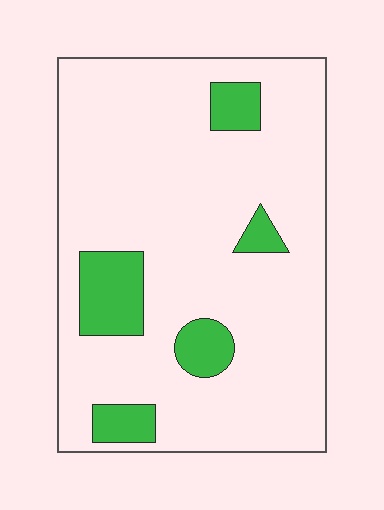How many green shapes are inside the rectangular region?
5.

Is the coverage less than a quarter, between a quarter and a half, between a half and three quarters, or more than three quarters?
Less than a quarter.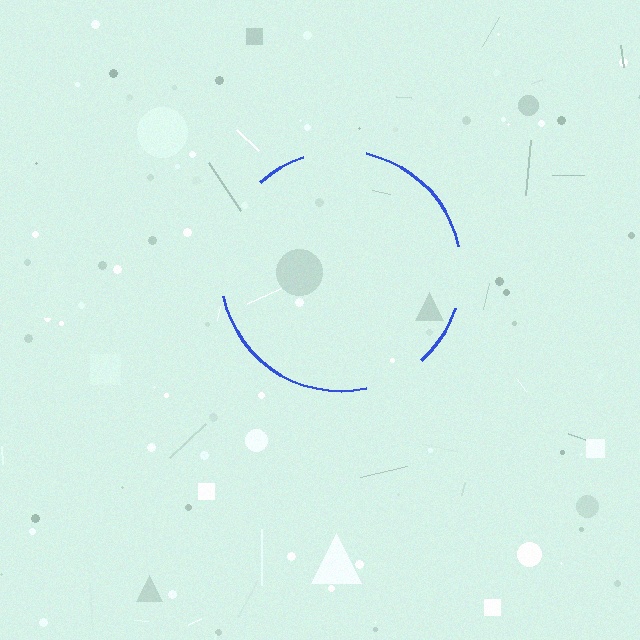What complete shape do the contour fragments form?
The contour fragments form a circle.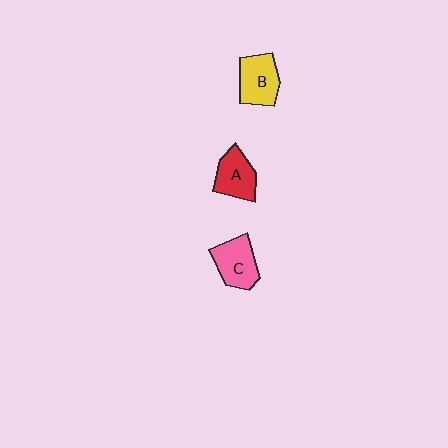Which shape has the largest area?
Shape B (yellow).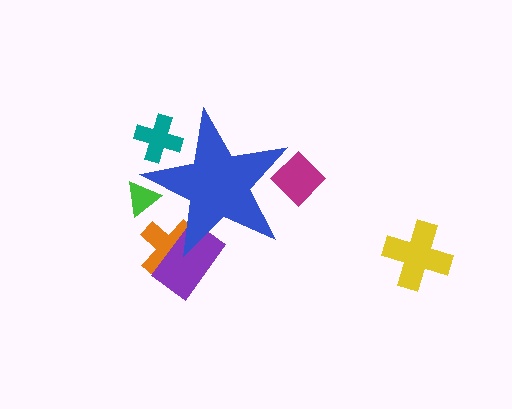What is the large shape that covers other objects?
A blue star.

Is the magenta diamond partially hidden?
Yes, the magenta diamond is partially hidden behind the blue star.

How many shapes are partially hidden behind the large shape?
5 shapes are partially hidden.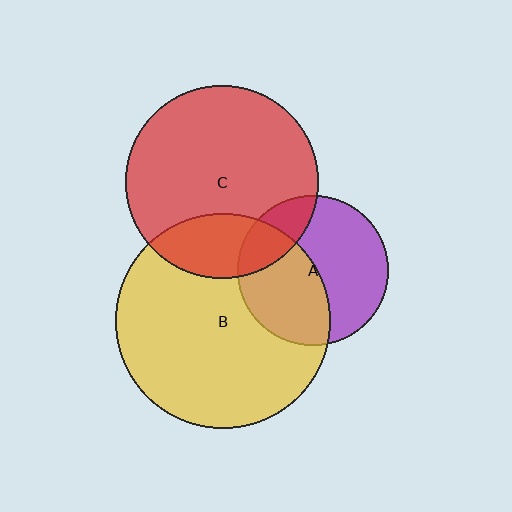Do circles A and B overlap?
Yes.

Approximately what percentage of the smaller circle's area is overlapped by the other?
Approximately 45%.